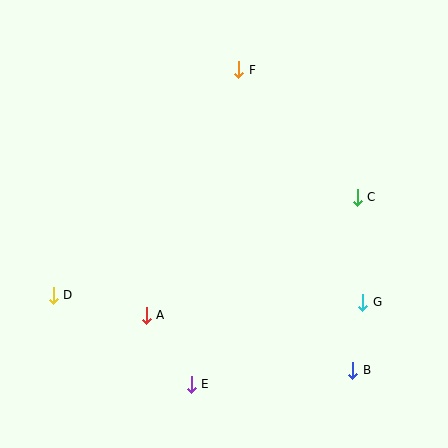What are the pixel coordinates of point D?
Point D is at (53, 295).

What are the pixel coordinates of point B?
Point B is at (353, 370).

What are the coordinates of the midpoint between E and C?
The midpoint between E and C is at (274, 291).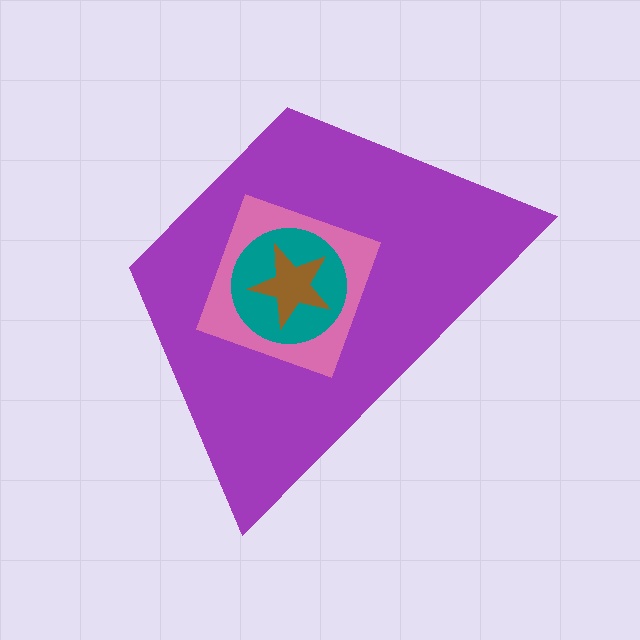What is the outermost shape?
The purple trapezoid.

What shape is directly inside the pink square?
The teal circle.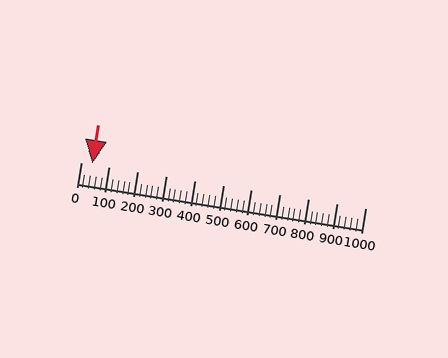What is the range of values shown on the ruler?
The ruler shows values from 0 to 1000.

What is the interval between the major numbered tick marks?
The major tick marks are spaced 100 units apart.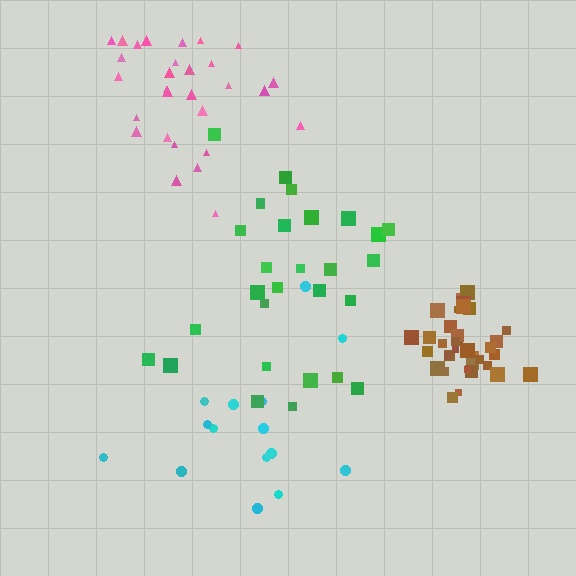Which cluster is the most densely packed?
Brown.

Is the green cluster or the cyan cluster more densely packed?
Green.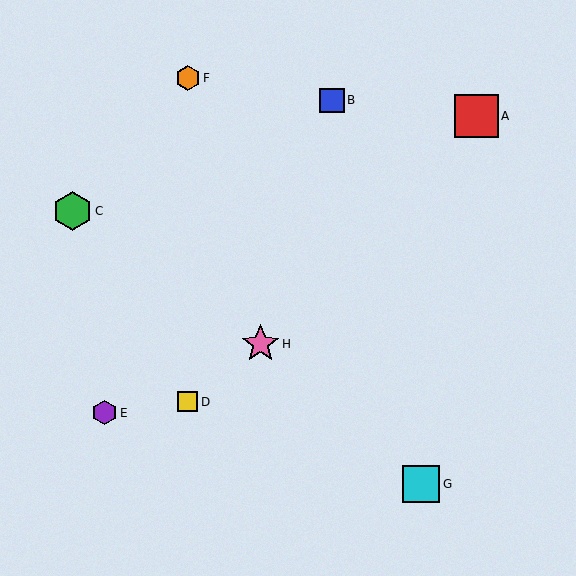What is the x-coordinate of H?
Object H is at x≈260.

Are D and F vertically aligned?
Yes, both are at x≈188.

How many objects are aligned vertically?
2 objects (D, F) are aligned vertically.